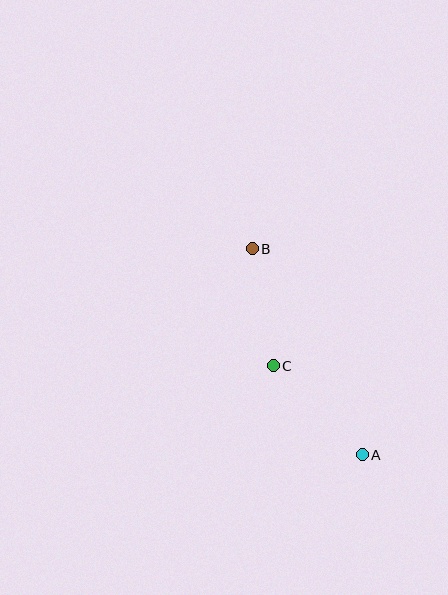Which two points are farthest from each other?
Points A and B are farthest from each other.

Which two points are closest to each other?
Points B and C are closest to each other.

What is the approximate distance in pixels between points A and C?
The distance between A and C is approximately 126 pixels.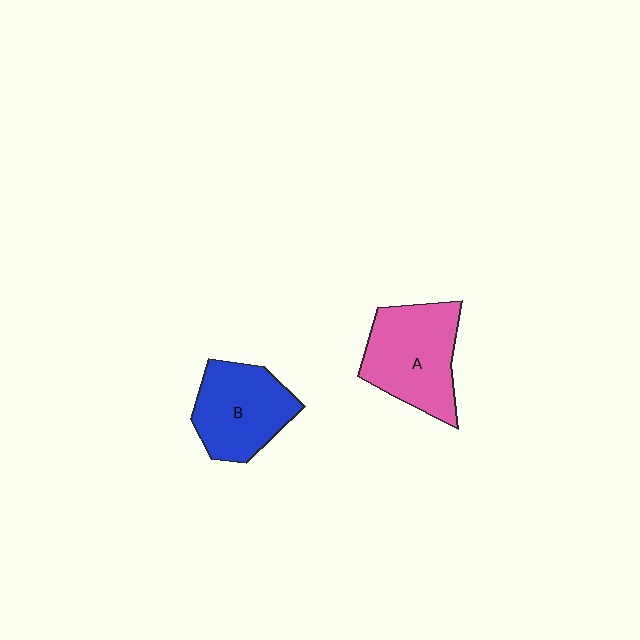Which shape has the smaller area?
Shape B (blue).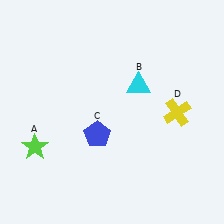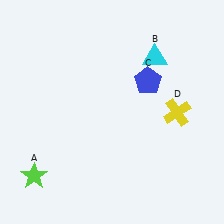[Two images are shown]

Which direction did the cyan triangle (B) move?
The cyan triangle (B) moved up.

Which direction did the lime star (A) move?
The lime star (A) moved down.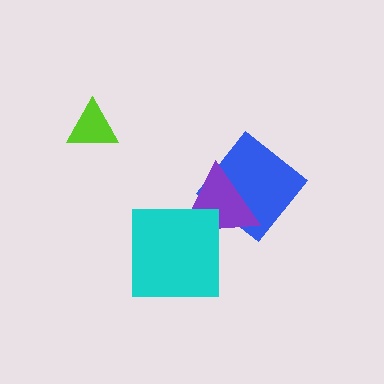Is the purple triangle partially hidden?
Yes, it is partially covered by another shape.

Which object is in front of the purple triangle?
The cyan square is in front of the purple triangle.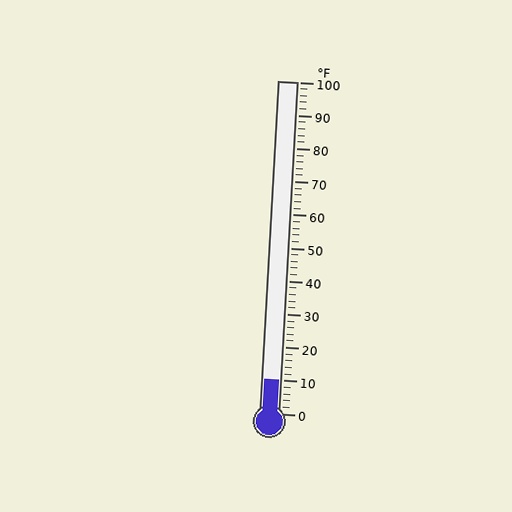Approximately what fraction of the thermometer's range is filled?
The thermometer is filled to approximately 10% of its range.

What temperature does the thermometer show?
The thermometer shows approximately 10°F.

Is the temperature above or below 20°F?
The temperature is below 20°F.